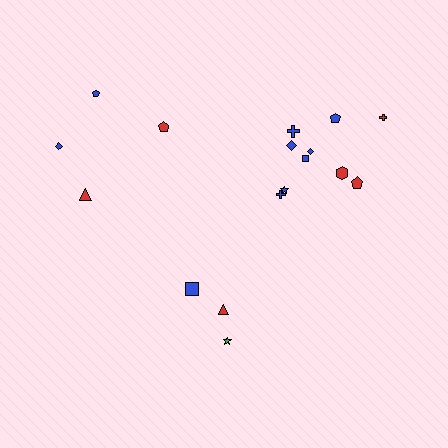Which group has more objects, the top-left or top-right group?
The top-right group.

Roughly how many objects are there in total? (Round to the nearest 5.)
Roughly 15 objects in total.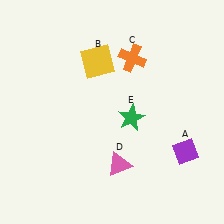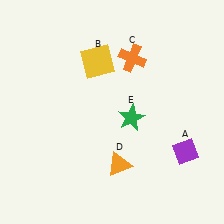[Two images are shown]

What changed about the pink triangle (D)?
In Image 1, D is pink. In Image 2, it changed to orange.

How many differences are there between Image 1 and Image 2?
There is 1 difference between the two images.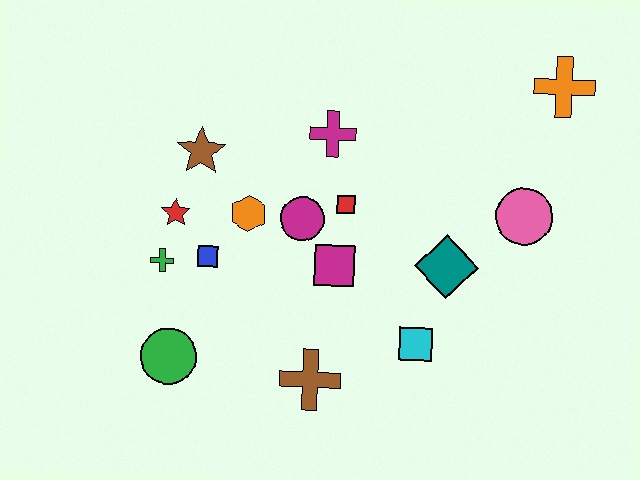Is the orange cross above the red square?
Yes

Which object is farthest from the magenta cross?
The green circle is farthest from the magenta cross.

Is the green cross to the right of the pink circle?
No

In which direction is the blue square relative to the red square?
The blue square is to the left of the red square.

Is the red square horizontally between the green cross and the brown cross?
No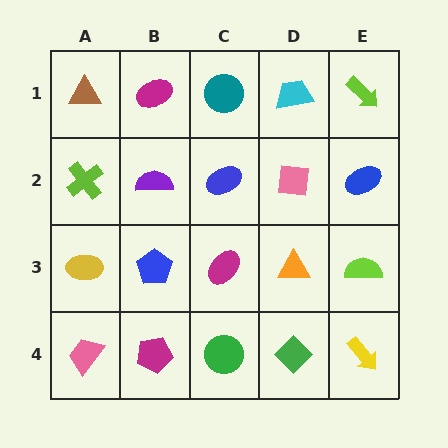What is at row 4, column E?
A yellow arrow.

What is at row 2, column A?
A lime cross.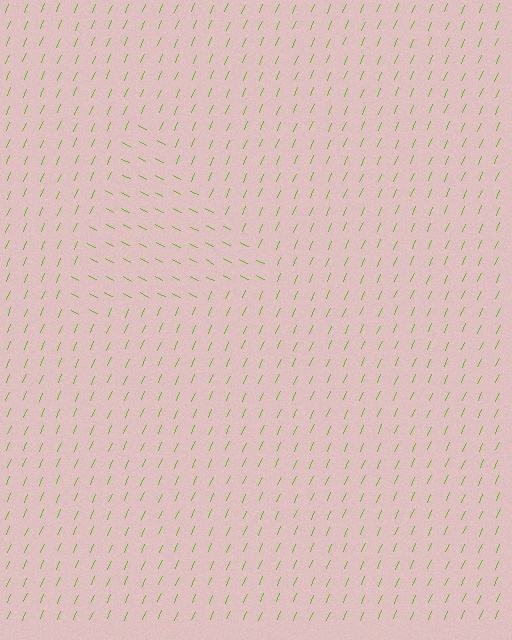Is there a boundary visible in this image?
Yes, there is a texture boundary formed by a change in line orientation.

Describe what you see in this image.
The image is filled with small lime line segments. A triangle region in the image has lines oriented differently from the surrounding lines, creating a visible texture boundary.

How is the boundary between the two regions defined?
The boundary is defined purely by a change in line orientation (approximately 87 degrees difference). All lines are the same color and thickness.